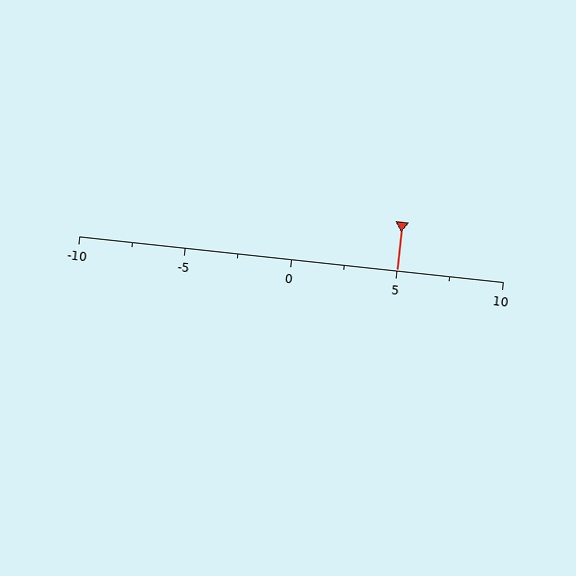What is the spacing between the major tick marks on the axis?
The major ticks are spaced 5 apart.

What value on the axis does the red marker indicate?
The marker indicates approximately 5.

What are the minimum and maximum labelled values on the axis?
The axis runs from -10 to 10.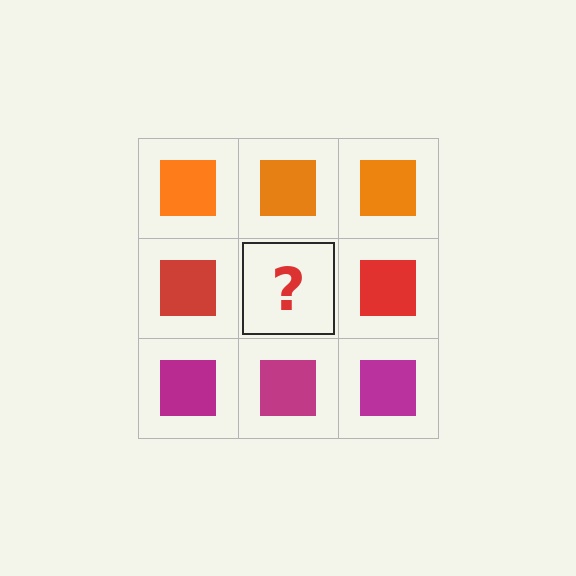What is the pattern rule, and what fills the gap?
The rule is that each row has a consistent color. The gap should be filled with a red square.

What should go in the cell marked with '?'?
The missing cell should contain a red square.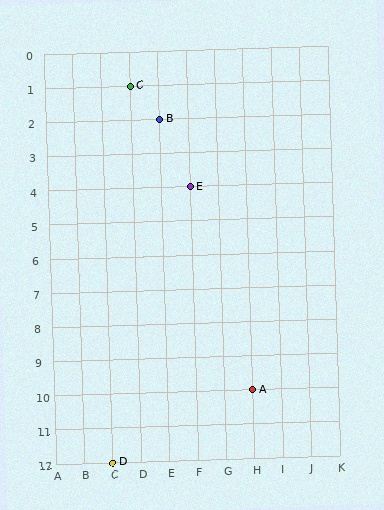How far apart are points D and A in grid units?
Points D and A are 5 columns and 2 rows apart (about 5.4 grid units diagonally).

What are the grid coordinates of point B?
Point B is at grid coordinates (E, 2).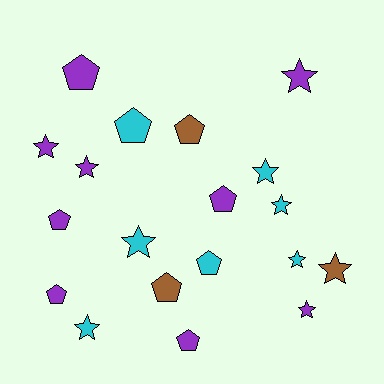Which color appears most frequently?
Purple, with 9 objects.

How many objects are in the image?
There are 19 objects.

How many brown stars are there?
There is 1 brown star.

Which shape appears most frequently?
Star, with 10 objects.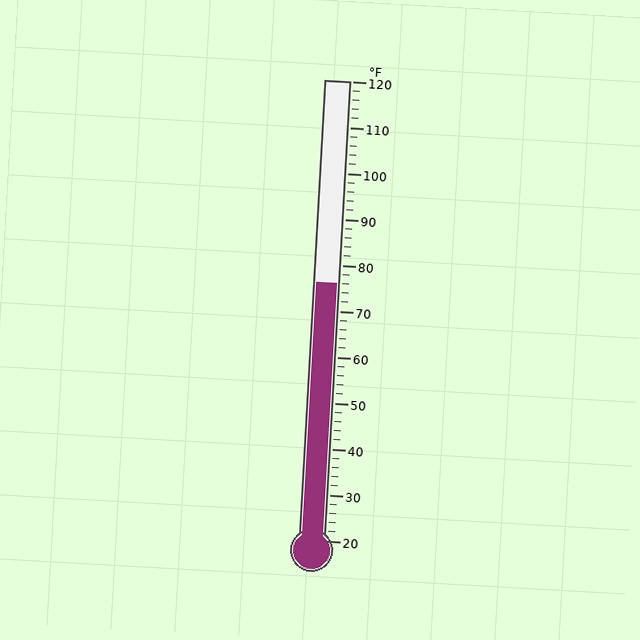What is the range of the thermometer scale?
The thermometer scale ranges from 20°F to 120°F.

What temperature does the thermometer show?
The thermometer shows approximately 76°F.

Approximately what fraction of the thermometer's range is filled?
The thermometer is filled to approximately 55% of its range.